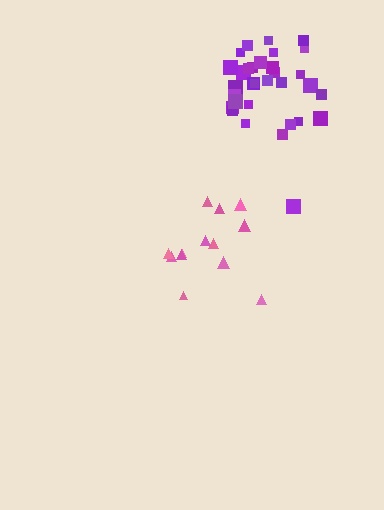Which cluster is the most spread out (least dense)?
Pink.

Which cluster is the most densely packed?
Purple.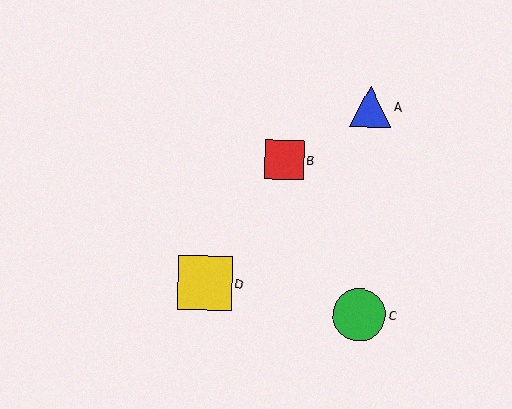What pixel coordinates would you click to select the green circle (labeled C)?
Click at (359, 315) to select the green circle C.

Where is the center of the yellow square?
The center of the yellow square is at (205, 283).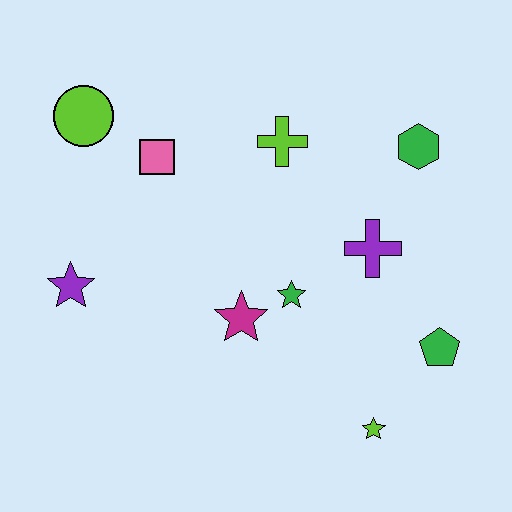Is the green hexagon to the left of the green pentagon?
Yes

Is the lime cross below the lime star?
No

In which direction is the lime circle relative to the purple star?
The lime circle is above the purple star.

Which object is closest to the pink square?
The lime circle is closest to the pink square.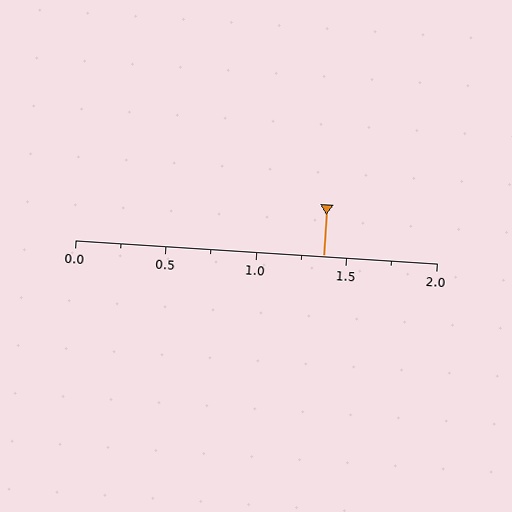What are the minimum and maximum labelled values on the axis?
The axis runs from 0.0 to 2.0.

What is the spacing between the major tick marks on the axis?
The major ticks are spaced 0.5 apart.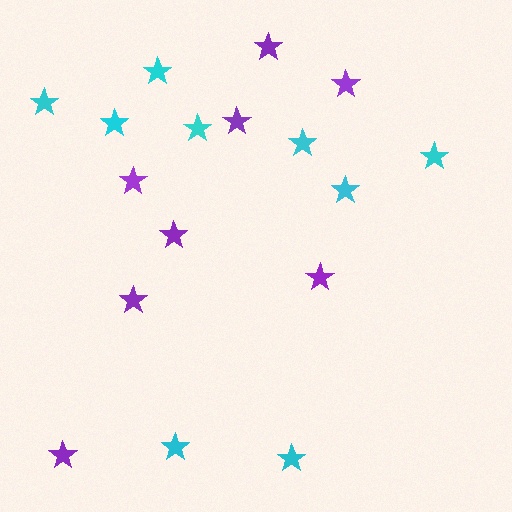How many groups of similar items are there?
There are 2 groups: one group of purple stars (8) and one group of cyan stars (9).